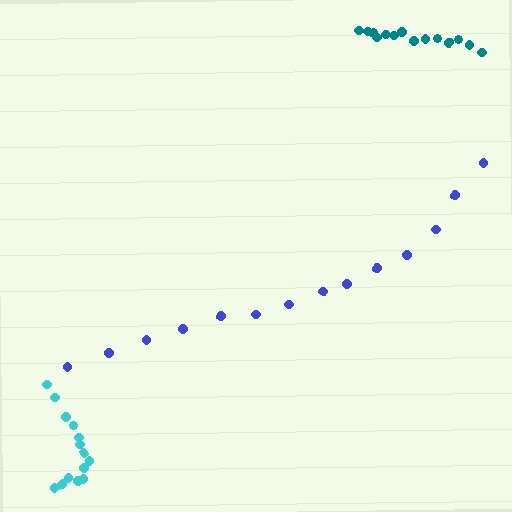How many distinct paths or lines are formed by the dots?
There are 3 distinct paths.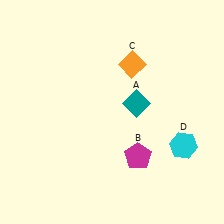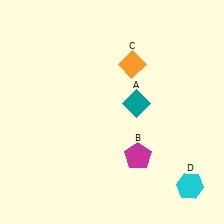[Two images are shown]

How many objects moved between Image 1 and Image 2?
1 object moved between the two images.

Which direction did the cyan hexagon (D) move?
The cyan hexagon (D) moved down.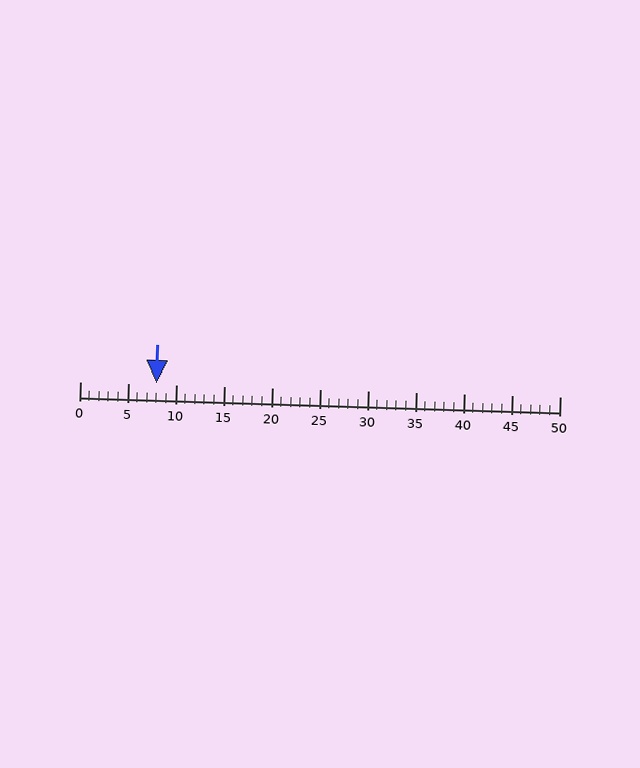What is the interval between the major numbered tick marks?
The major tick marks are spaced 5 units apart.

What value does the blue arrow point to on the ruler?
The blue arrow points to approximately 8.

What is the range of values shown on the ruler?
The ruler shows values from 0 to 50.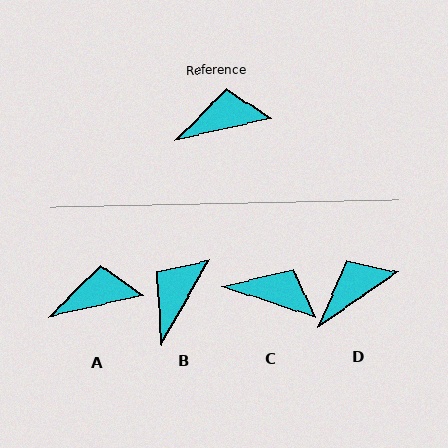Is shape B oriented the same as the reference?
No, it is off by about 48 degrees.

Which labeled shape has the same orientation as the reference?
A.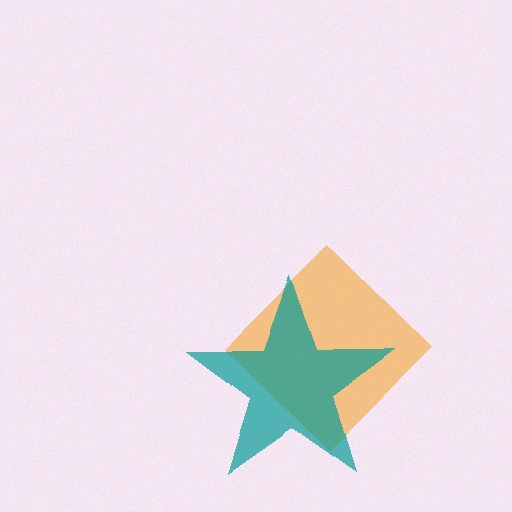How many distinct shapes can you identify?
There are 2 distinct shapes: an orange diamond, a teal star.